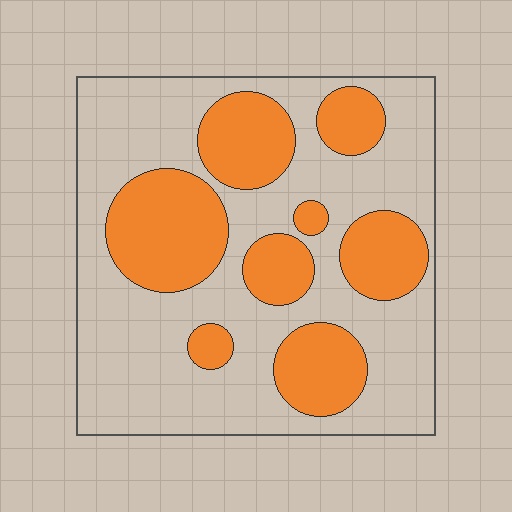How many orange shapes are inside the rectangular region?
8.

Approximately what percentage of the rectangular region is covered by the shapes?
Approximately 35%.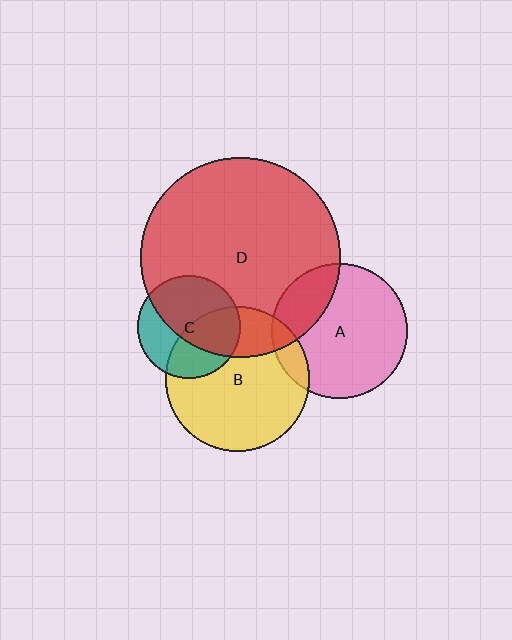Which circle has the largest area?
Circle D (red).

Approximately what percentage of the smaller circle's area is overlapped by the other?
Approximately 45%.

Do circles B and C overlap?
Yes.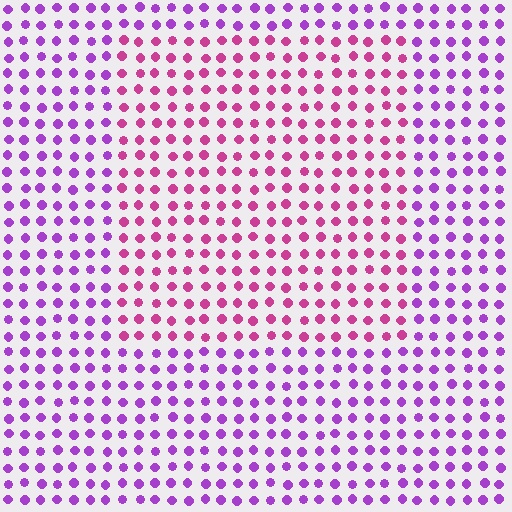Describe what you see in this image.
The image is filled with small purple elements in a uniform arrangement. A rectangle-shaped region is visible where the elements are tinted to a slightly different hue, forming a subtle color boundary.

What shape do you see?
I see a rectangle.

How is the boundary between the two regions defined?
The boundary is defined purely by a slight shift in hue (about 40 degrees). Spacing, size, and orientation are identical on both sides.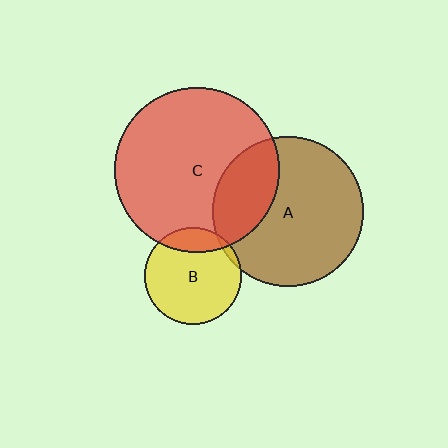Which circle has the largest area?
Circle C (red).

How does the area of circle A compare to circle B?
Approximately 2.4 times.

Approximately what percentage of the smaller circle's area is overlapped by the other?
Approximately 15%.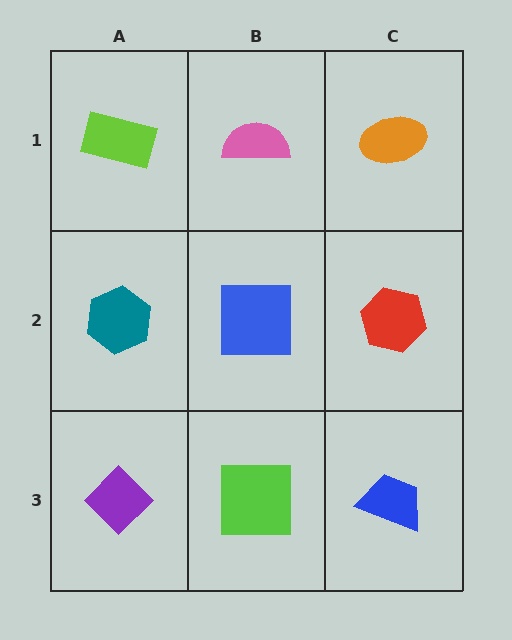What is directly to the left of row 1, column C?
A pink semicircle.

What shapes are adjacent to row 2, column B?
A pink semicircle (row 1, column B), a lime square (row 3, column B), a teal hexagon (row 2, column A), a red hexagon (row 2, column C).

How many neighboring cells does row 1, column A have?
2.